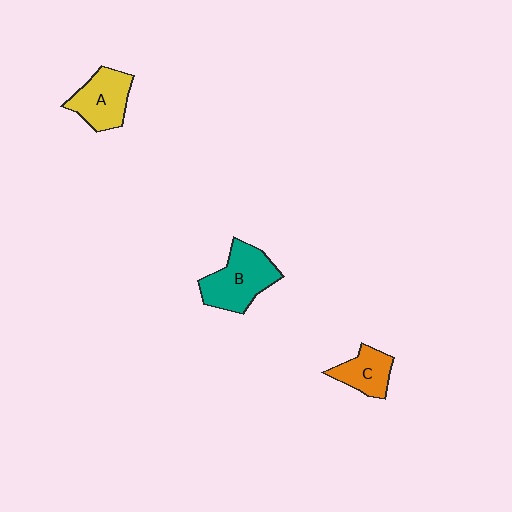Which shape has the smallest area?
Shape C (orange).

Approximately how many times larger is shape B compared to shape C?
Approximately 1.7 times.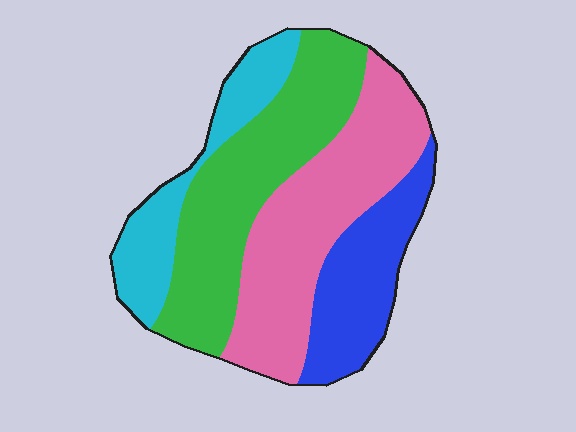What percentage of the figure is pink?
Pink takes up between a quarter and a half of the figure.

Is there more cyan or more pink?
Pink.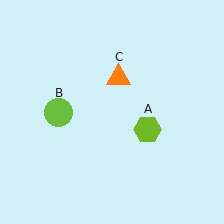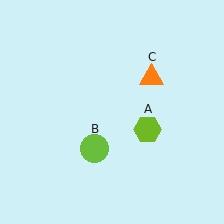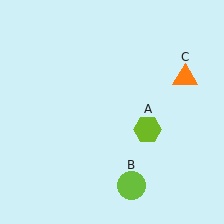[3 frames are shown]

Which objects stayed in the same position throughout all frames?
Lime hexagon (object A) remained stationary.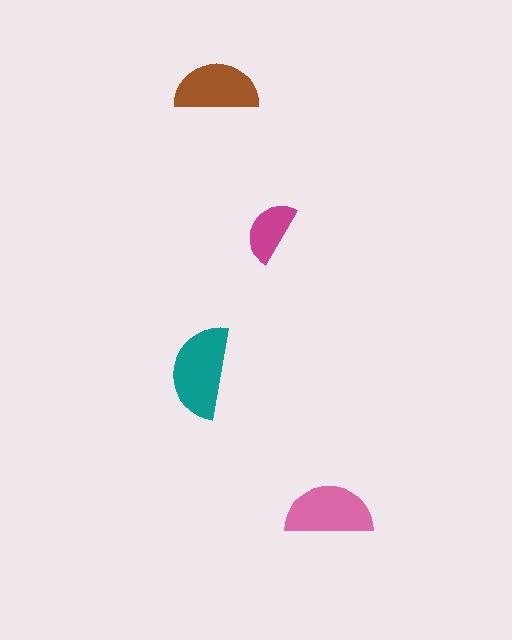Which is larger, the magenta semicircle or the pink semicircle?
The pink one.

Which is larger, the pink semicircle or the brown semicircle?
The pink one.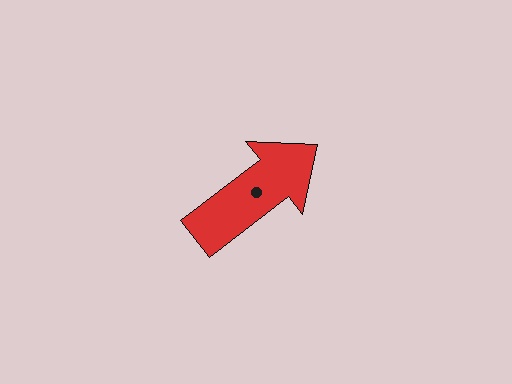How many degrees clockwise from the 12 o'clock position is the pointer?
Approximately 52 degrees.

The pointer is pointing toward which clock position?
Roughly 2 o'clock.